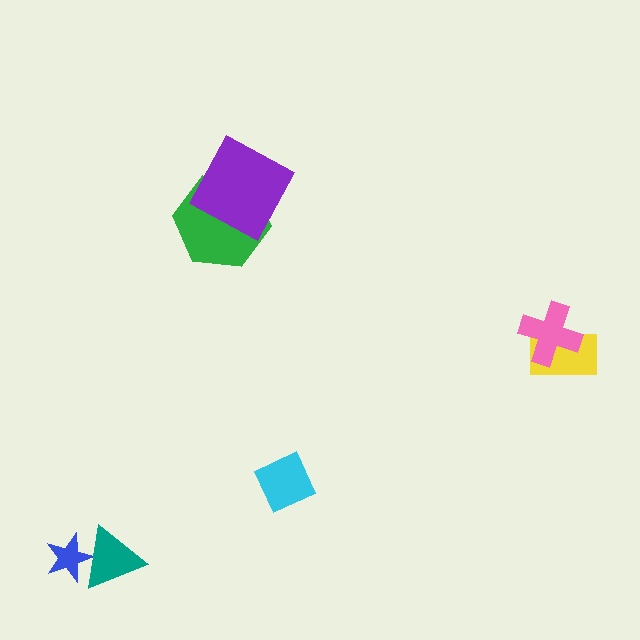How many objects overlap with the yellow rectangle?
1 object overlaps with the yellow rectangle.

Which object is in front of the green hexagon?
The purple square is in front of the green hexagon.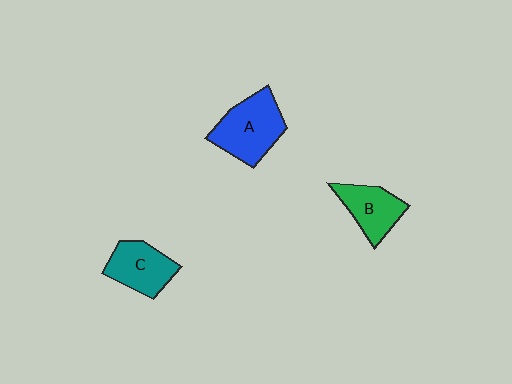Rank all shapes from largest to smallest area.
From largest to smallest: A (blue), C (teal), B (green).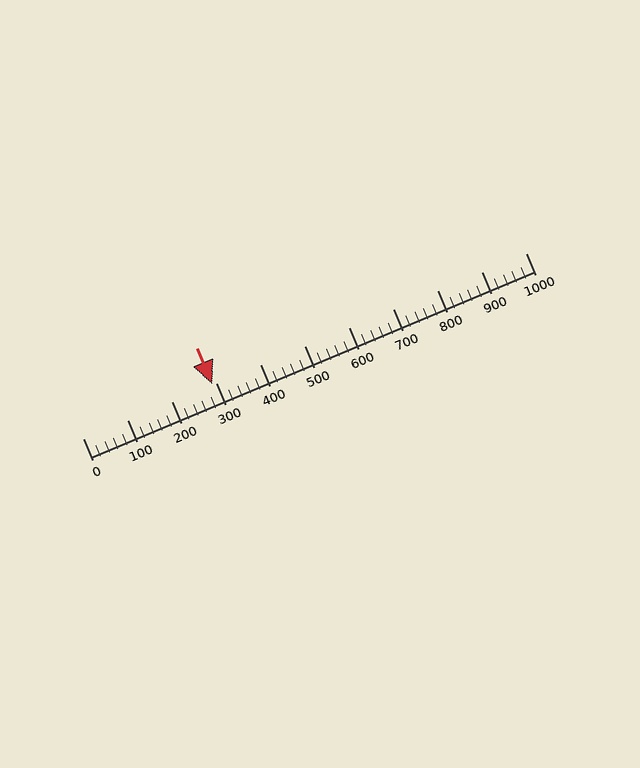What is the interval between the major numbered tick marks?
The major tick marks are spaced 100 units apart.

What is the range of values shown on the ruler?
The ruler shows values from 0 to 1000.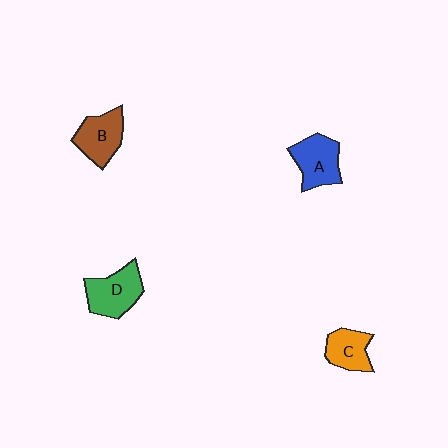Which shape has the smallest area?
Shape C (orange).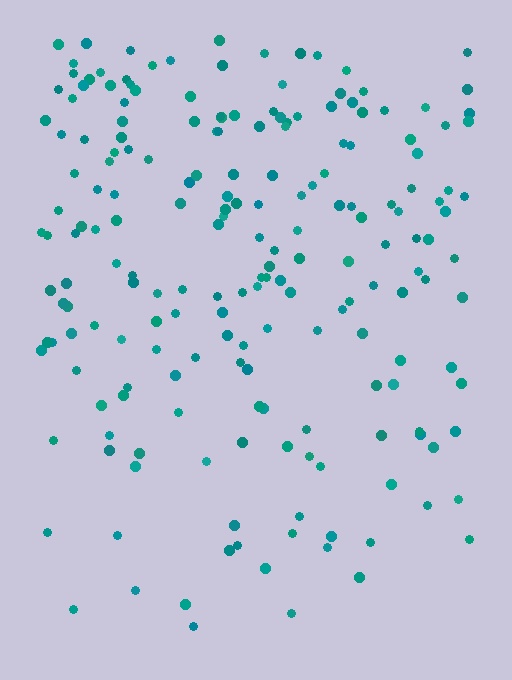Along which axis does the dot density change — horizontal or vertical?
Vertical.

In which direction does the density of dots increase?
From bottom to top, with the top side densest.